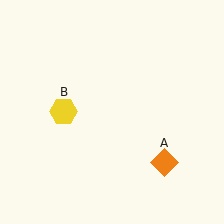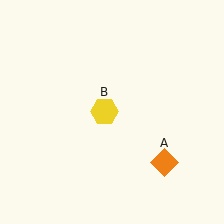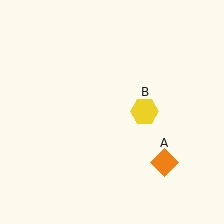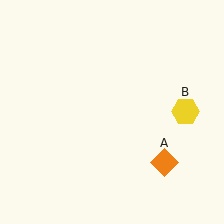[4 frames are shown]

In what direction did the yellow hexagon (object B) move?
The yellow hexagon (object B) moved right.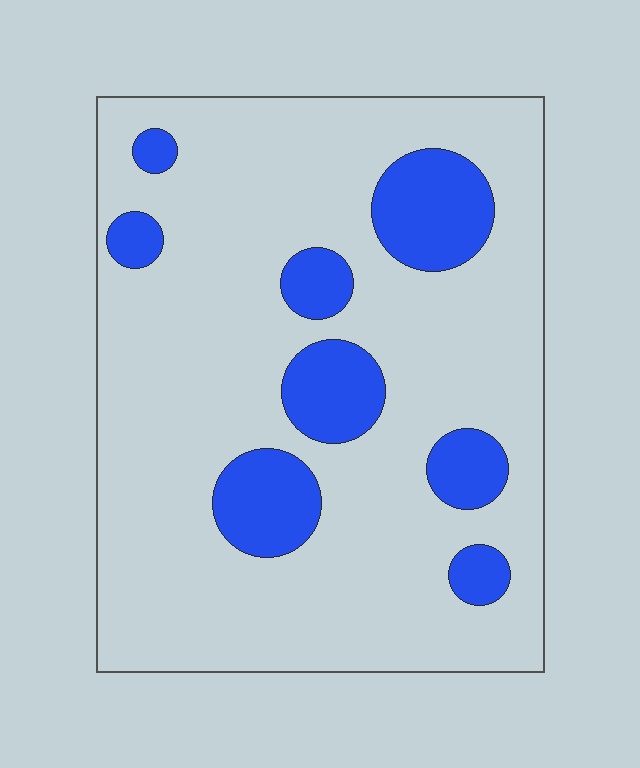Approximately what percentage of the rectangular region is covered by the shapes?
Approximately 20%.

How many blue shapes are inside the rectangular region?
8.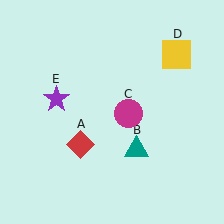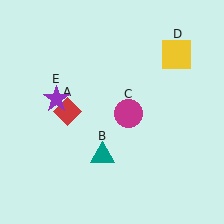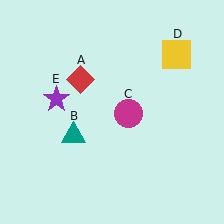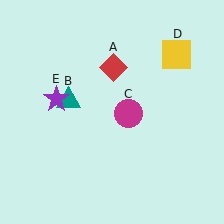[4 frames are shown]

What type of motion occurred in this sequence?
The red diamond (object A), teal triangle (object B) rotated clockwise around the center of the scene.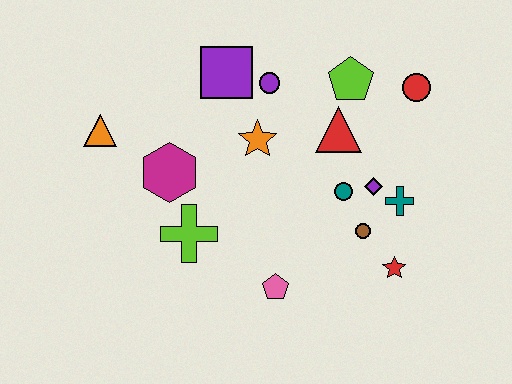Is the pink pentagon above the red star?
No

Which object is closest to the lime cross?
The magenta hexagon is closest to the lime cross.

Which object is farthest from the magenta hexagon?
The red circle is farthest from the magenta hexagon.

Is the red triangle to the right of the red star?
No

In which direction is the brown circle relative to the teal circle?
The brown circle is below the teal circle.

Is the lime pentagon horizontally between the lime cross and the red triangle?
No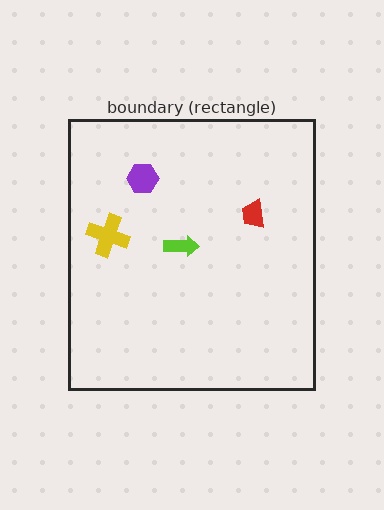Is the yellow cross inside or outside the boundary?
Inside.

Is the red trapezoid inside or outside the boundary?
Inside.